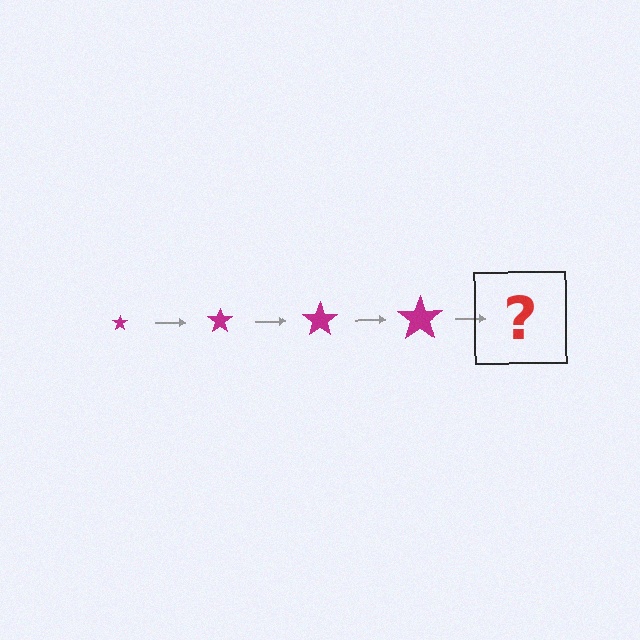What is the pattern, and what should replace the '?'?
The pattern is that the star gets progressively larger each step. The '?' should be a magenta star, larger than the previous one.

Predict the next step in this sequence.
The next step is a magenta star, larger than the previous one.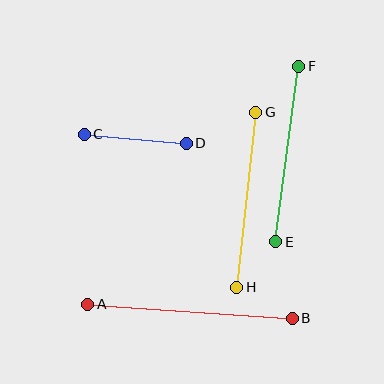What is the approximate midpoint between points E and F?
The midpoint is at approximately (287, 154) pixels.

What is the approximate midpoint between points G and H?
The midpoint is at approximately (246, 200) pixels.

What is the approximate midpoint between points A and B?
The midpoint is at approximately (190, 311) pixels.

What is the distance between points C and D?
The distance is approximately 102 pixels.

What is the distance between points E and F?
The distance is approximately 177 pixels.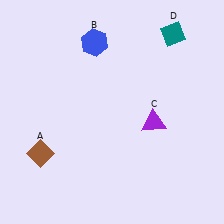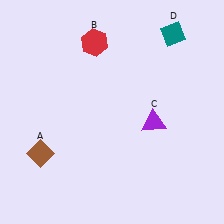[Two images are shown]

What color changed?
The hexagon (B) changed from blue in Image 1 to red in Image 2.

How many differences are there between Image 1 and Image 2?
There is 1 difference between the two images.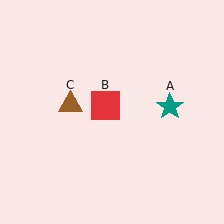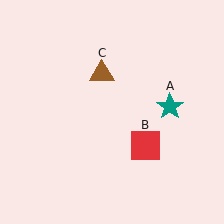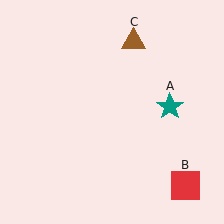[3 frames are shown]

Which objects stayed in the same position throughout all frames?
Teal star (object A) remained stationary.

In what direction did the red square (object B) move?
The red square (object B) moved down and to the right.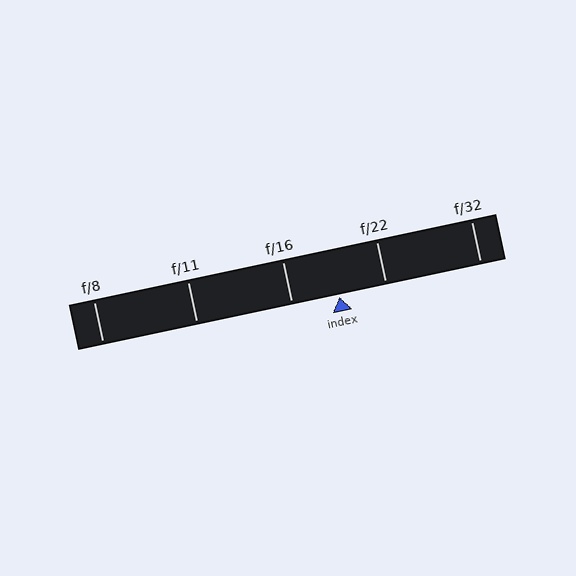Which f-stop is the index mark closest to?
The index mark is closest to f/22.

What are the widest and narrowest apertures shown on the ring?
The widest aperture shown is f/8 and the narrowest is f/32.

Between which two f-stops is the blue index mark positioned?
The index mark is between f/16 and f/22.